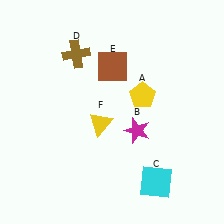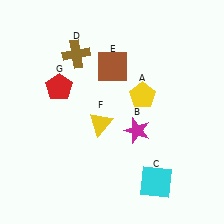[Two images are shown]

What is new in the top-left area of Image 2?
A red pentagon (G) was added in the top-left area of Image 2.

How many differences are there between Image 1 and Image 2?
There is 1 difference between the two images.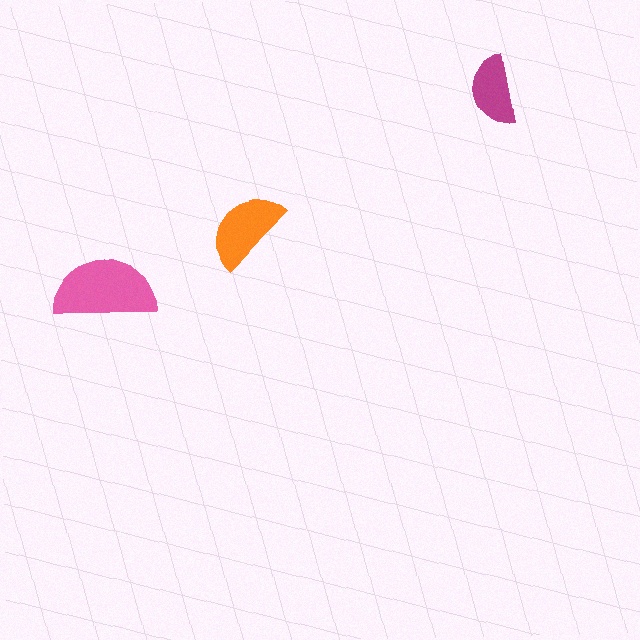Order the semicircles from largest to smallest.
the pink one, the orange one, the magenta one.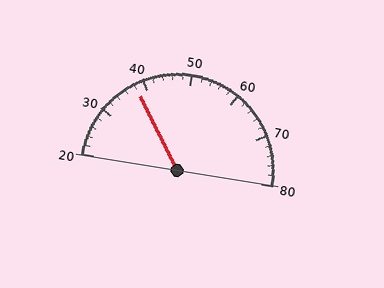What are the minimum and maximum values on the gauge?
The gauge ranges from 20 to 80.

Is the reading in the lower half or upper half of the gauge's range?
The reading is in the lower half of the range (20 to 80).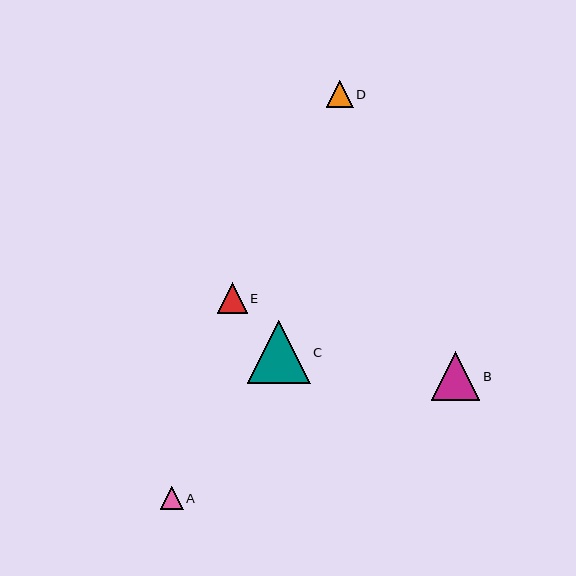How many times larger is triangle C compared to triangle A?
Triangle C is approximately 2.8 times the size of triangle A.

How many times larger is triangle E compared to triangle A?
Triangle E is approximately 1.4 times the size of triangle A.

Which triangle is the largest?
Triangle C is the largest with a size of approximately 63 pixels.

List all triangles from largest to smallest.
From largest to smallest: C, B, E, D, A.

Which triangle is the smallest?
Triangle A is the smallest with a size of approximately 22 pixels.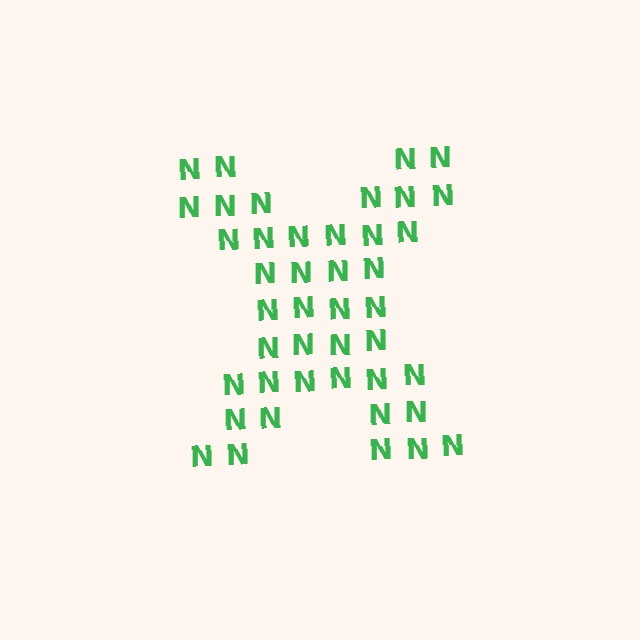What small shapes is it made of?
It is made of small letter N's.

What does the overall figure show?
The overall figure shows the letter X.